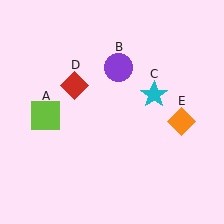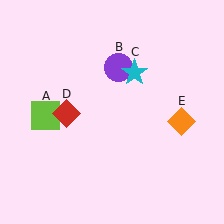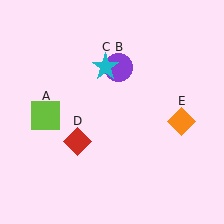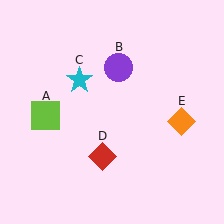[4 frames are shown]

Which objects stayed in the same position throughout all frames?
Lime square (object A) and purple circle (object B) and orange diamond (object E) remained stationary.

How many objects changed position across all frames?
2 objects changed position: cyan star (object C), red diamond (object D).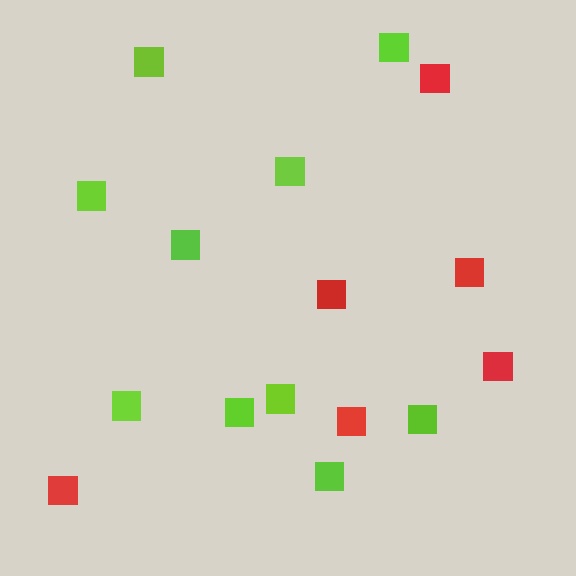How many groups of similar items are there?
There are 2 groups: one group of lime squares (10) and one group of red squares (6).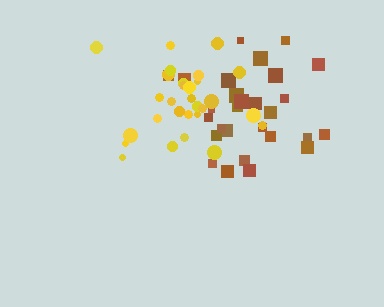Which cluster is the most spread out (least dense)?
Brown.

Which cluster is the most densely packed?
Yellow.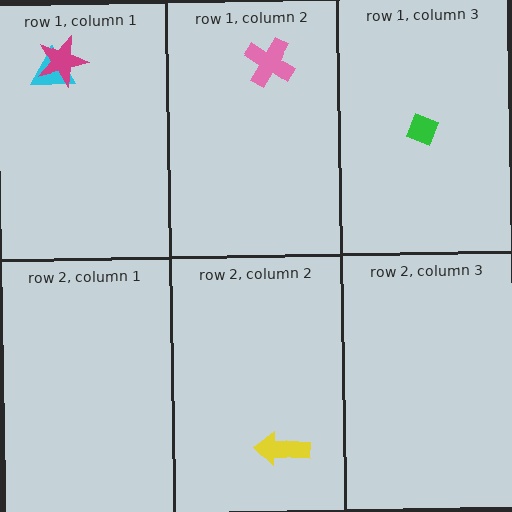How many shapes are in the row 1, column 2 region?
1.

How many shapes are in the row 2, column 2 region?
1.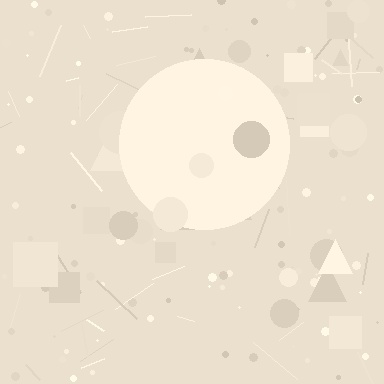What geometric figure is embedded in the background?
A circle is embedded in the background.